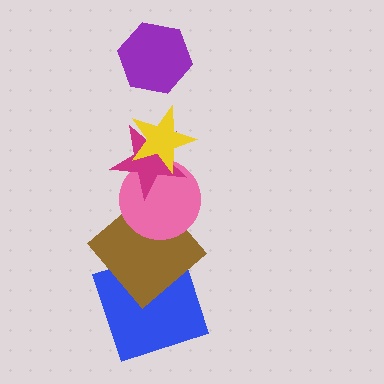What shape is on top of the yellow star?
The purple hexagon is on top of the yellow star.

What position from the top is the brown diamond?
The brown diamond is 5th from the top.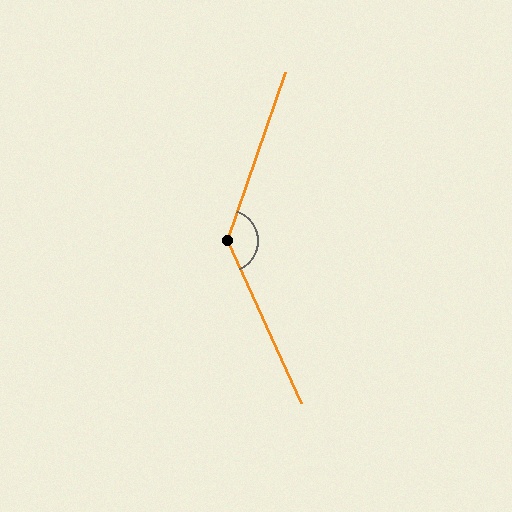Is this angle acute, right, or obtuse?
It is obtuse.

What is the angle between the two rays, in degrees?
Approximately 136 degrees.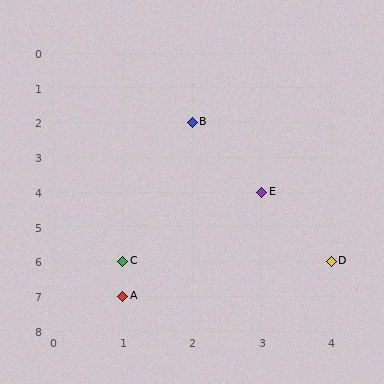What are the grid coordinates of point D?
Point D is at grid coordinates (4, 6).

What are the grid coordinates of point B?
Point B is at grid coordinates (2, 2).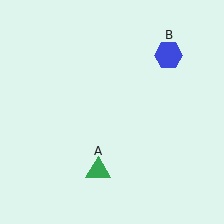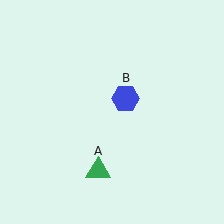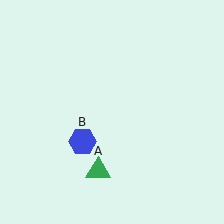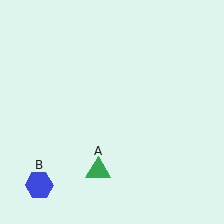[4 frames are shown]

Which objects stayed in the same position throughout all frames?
Green triangle (object A) remained stationary.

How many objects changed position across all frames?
1 object changed position: blue hexagon (object B).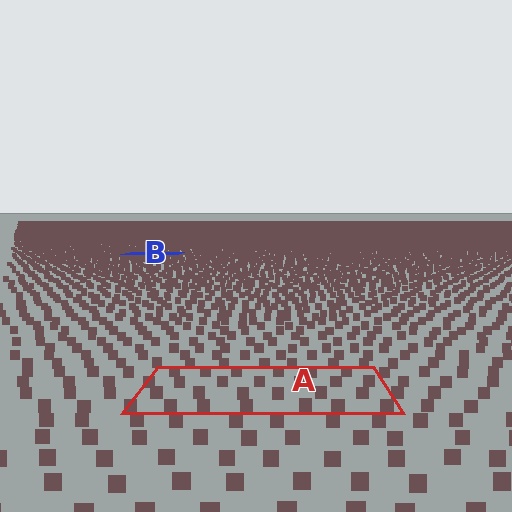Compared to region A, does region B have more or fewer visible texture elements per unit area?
Region B has more texture elements per unit area — they are packed more densely because it is farther away.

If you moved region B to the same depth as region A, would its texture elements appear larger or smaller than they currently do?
They would appear larger. At a closer depth, the same texture elements are projected at a bigger on-screen size.